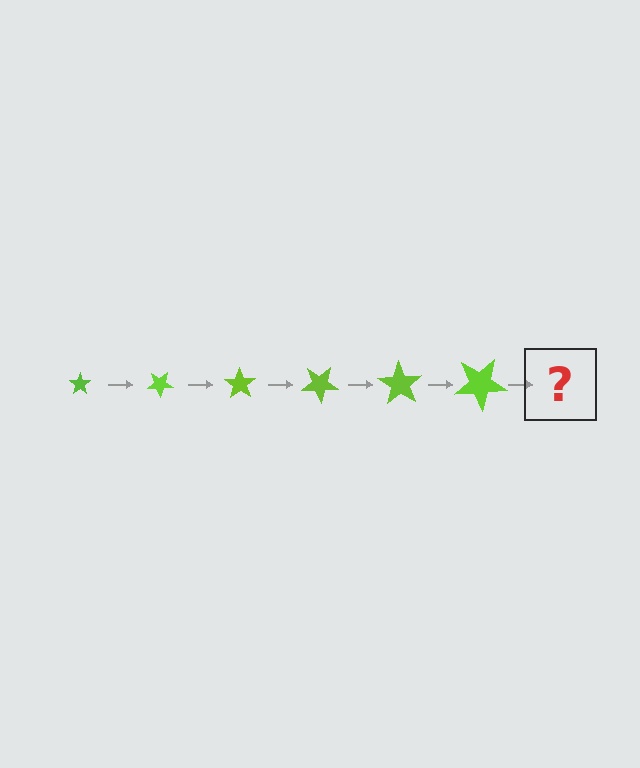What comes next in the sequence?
The next element should be a star, larger than the previous one and rotated 210 degrees from the start.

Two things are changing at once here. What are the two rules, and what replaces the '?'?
The two rules are that the star grows larger each step and it rotates 35 degrees each step. The '?' should be a star, larger than the previous one and rotated 210 degrees from the start.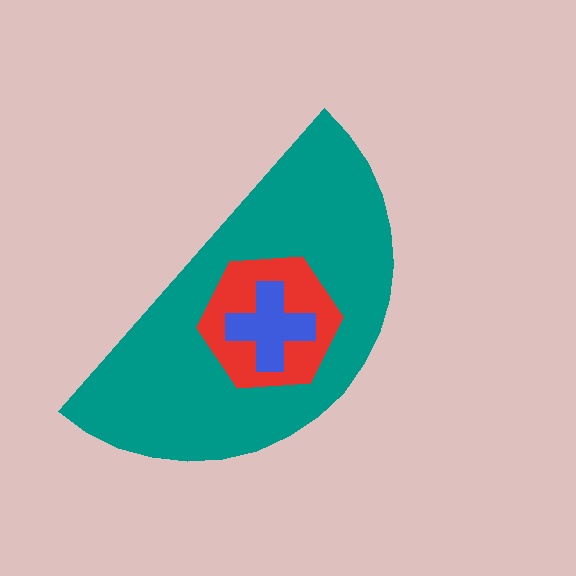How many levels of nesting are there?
3.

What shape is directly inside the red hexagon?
The blue cross.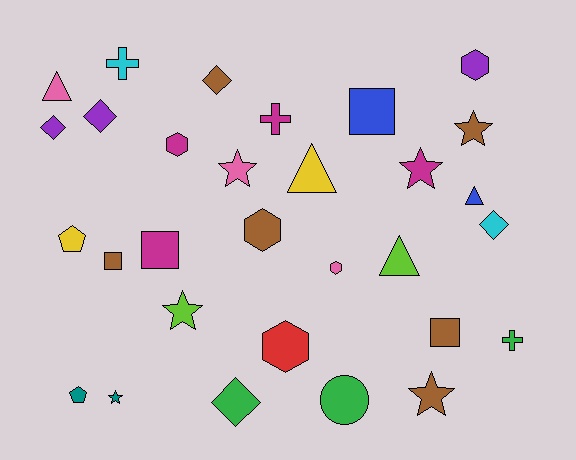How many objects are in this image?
There are 30 objects.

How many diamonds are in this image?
There are 5 diamonds.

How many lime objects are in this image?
There are 2 lime objects.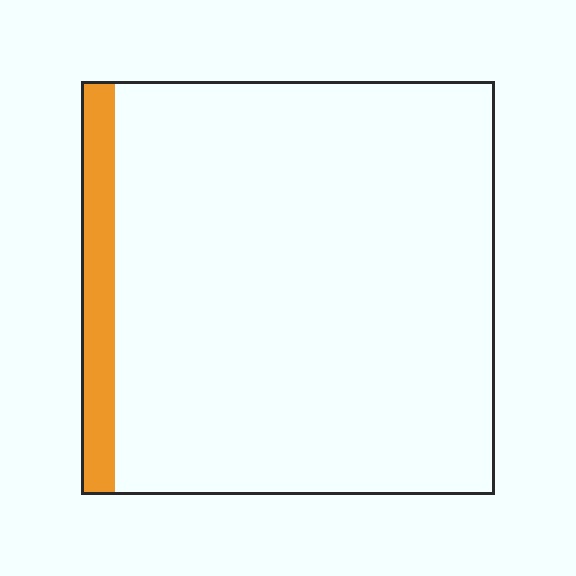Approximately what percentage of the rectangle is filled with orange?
Approximately 10%.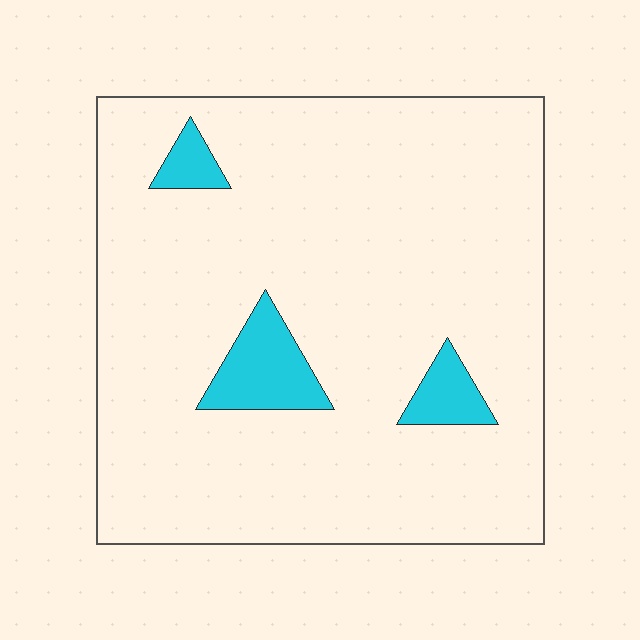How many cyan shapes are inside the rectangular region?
3.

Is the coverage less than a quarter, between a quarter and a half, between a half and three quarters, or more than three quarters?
Less than a quarter.